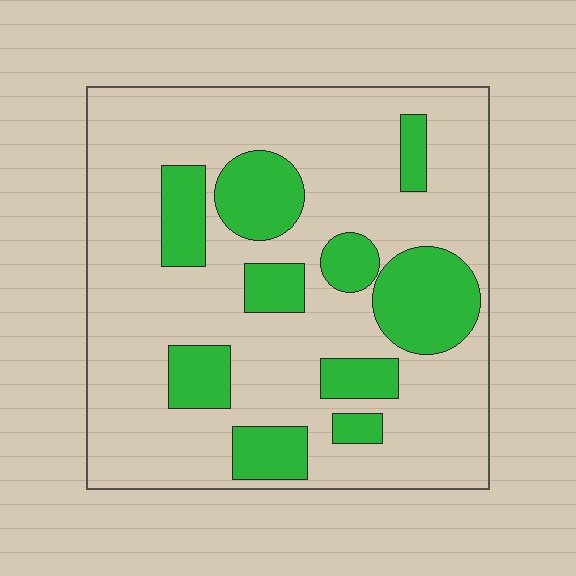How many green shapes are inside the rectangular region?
10.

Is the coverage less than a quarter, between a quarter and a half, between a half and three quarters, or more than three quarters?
Between a quarter and a half.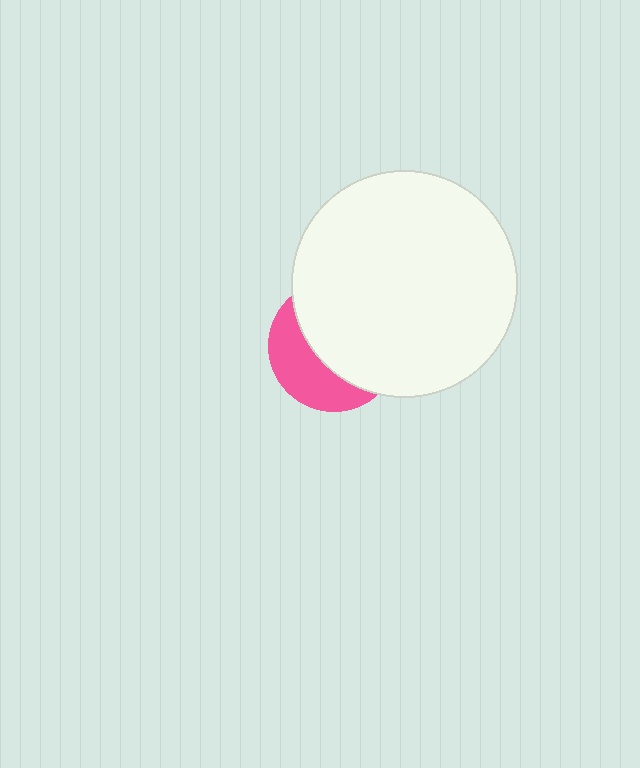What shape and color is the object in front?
The object in front is a white circle.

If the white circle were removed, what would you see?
You would see the complete pink circle.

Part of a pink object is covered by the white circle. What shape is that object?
It is a circle.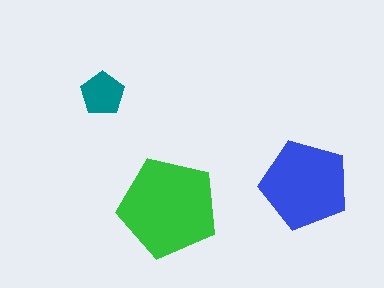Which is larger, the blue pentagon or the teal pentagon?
The blue one.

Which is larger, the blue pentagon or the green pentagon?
The green one.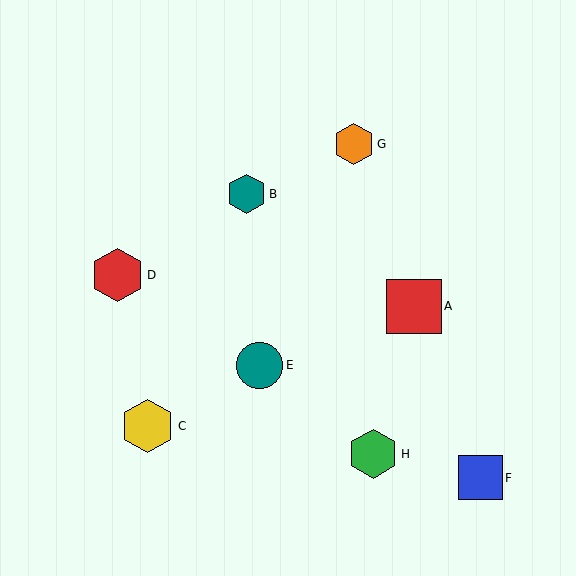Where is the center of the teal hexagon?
The center of the teal hexagon is at (247, 194).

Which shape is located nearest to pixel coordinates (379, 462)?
The green hexagon (labeled H) at (373, 454) is nearest to that location.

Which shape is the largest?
The red square (labeled A) is the largest.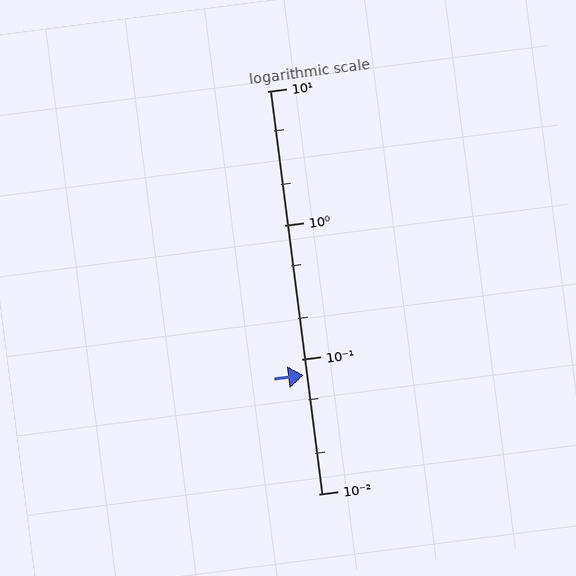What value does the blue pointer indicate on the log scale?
The pointer indicates approximately 0.076.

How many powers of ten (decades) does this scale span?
The scale spans 3 decades, from 0.01 to 10.